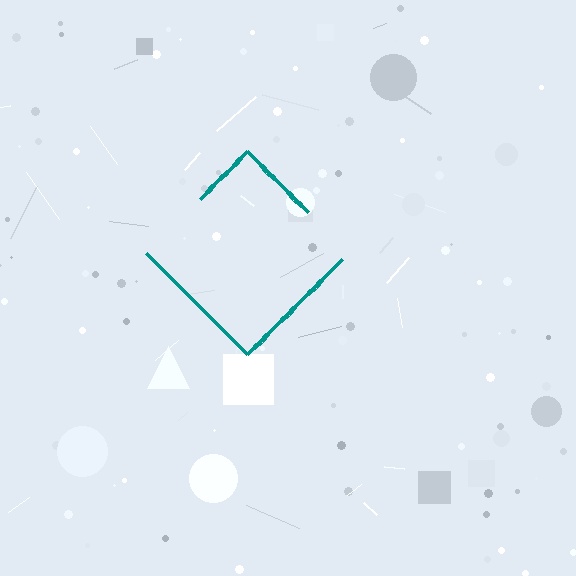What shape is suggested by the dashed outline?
The dashed outline suggests a diamond.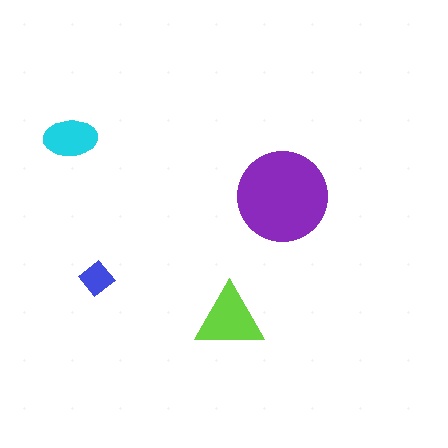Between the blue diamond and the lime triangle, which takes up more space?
The lime triangle.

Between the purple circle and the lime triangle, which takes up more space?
The purple circle.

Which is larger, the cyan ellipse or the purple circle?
The purple circle.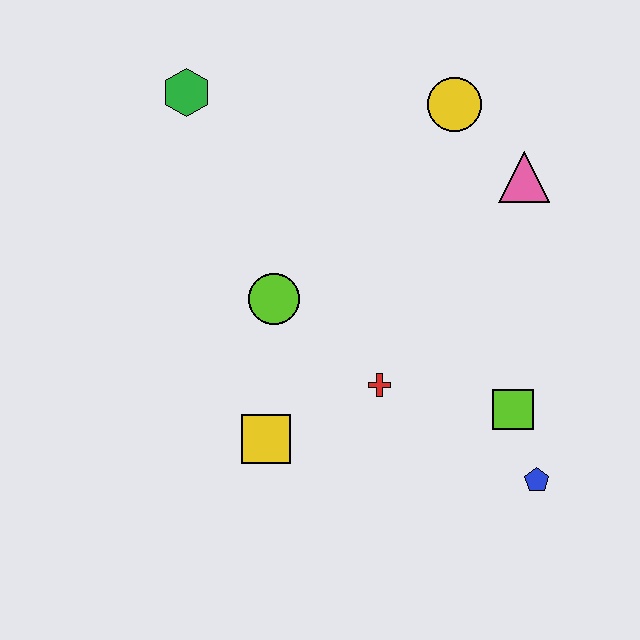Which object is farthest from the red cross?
The green hexagon is farthest from the red cross.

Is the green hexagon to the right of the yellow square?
No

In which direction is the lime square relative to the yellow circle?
The lime square is below the yellow circle.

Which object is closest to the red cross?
The yellow square is closest to the red cross.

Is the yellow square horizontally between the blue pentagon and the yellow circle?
No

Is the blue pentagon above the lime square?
No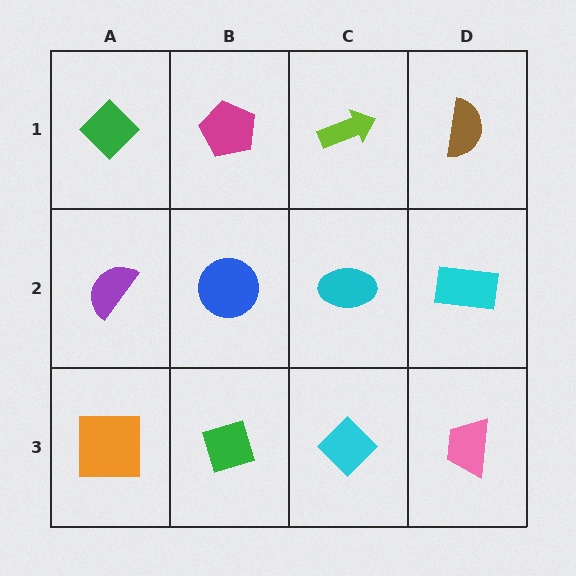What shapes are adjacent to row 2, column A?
A green diamond (row 1, column A), an orange square (row 3, column A), a blue circle (row 2, column B).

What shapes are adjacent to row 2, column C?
A lime arrow (row 1, column C), a cyan diamond (row 3, column C), a blue circle (row 2, column B), a cyan rectangle (row 2, column D).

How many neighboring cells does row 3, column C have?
3.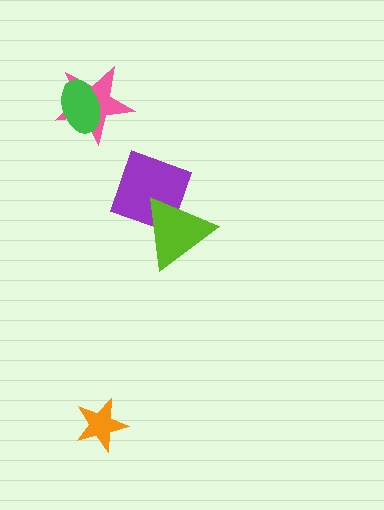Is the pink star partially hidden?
Yes, it is partially covered by another shape.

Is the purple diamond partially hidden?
Yes, it is partially covered by another shape.